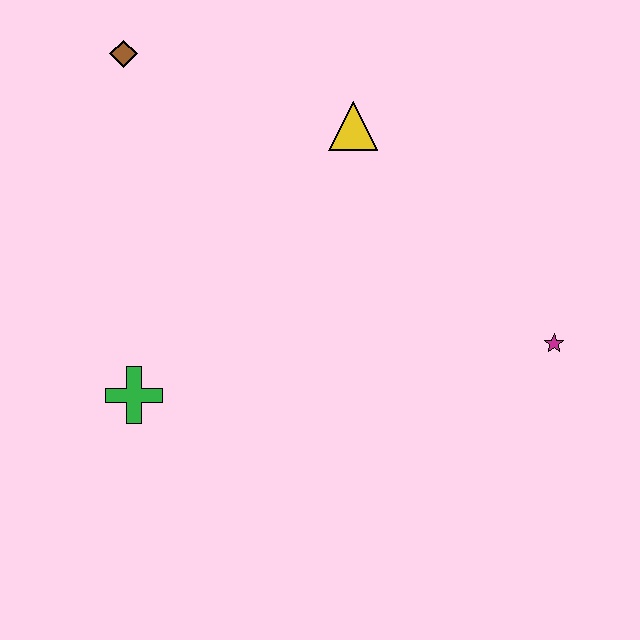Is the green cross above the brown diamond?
No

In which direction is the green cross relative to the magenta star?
The green cross is to the left of the magenta star.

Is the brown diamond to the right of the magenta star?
No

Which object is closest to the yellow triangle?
The brown diamond is closest to the yellow triangle.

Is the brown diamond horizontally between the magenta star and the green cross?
No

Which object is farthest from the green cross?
The magenta star is farthest from the green cross.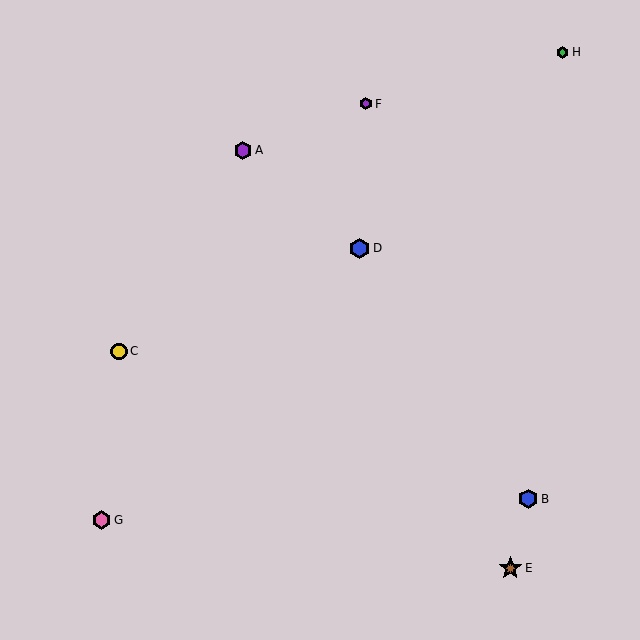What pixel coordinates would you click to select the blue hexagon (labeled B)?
Click at (528, 499) to select the blue hexagon B.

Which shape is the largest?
The brown star (labeled E) is the largest.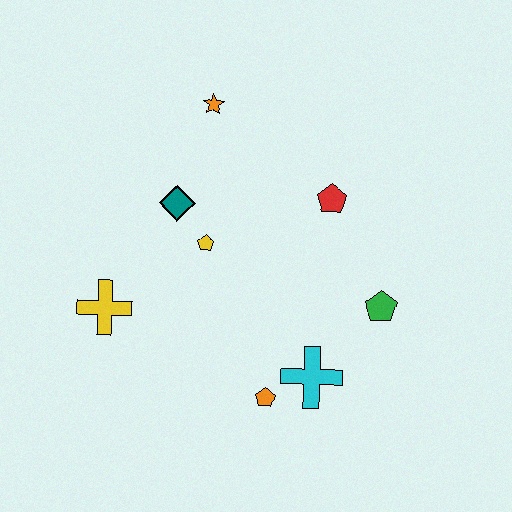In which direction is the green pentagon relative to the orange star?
The green pentagon is below the orange star.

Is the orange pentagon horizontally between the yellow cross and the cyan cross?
Yes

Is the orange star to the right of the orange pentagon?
No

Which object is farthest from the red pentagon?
The yellow cross is farthest from the red pentagon.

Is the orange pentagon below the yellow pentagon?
Yes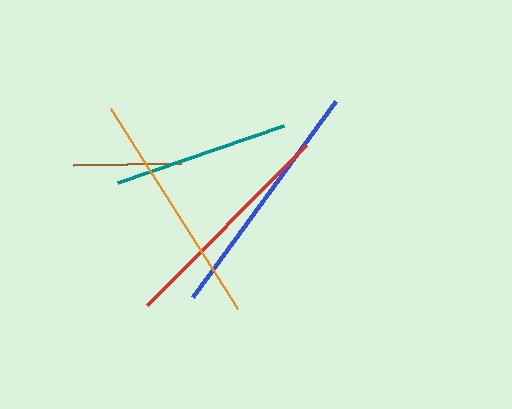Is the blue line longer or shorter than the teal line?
The blue line is longer than the teal line.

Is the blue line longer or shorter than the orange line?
The blue line is longer than the orange line.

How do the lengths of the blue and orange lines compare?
The blue and orange lines are approximately the same length.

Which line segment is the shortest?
The brown line is the shortest at approximately 108 pixels.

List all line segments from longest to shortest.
From longest to shortest: blue, orange, red, teal, brown.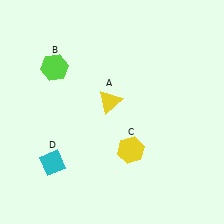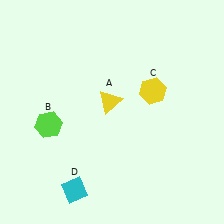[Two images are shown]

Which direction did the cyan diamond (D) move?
The cyan diamond (D) moved down.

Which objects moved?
The objects that moved are: the lime hexagon (B), the yellow hexagon (C), the cyan diamond (D).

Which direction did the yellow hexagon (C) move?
The yellow hexagon (C) moved up.